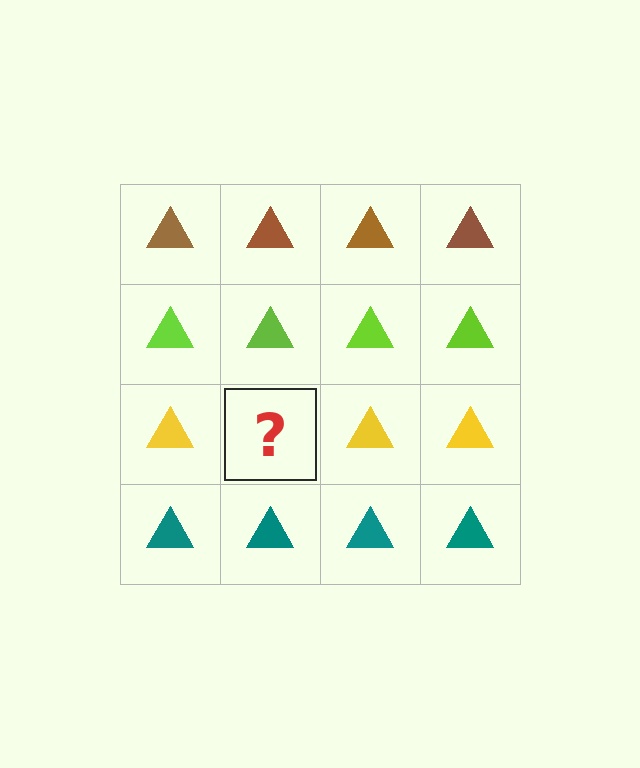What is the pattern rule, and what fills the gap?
The rule is that each row has a consistent color. The gap should be filled with a yellow triangle.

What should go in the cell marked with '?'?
The missing cell should contain a yellow triangle.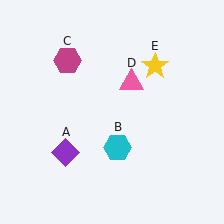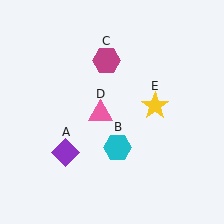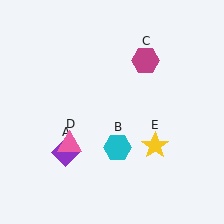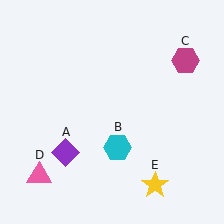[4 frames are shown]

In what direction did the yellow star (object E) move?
The yellow star (object E) moved down.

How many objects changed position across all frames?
3 objects changed position: magenta hexagon (object C), pink triangle (object D), yellow star (object E).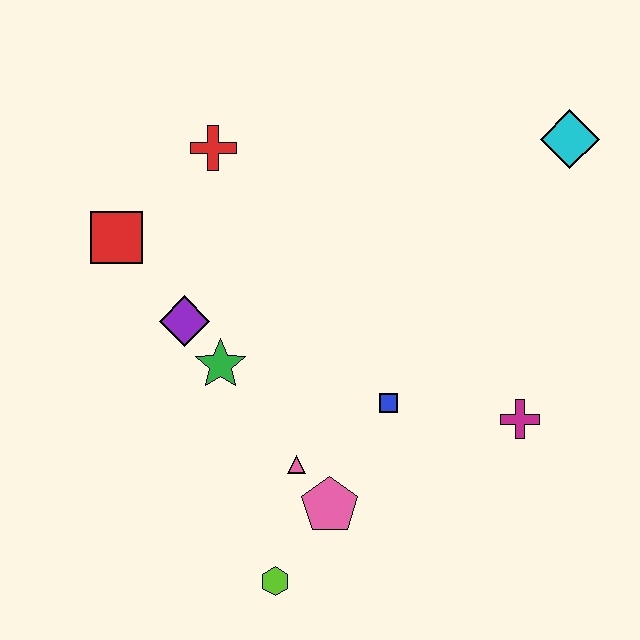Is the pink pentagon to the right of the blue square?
No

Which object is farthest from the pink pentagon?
The cyan diamond is farthest from the pink pentagon.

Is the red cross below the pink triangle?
No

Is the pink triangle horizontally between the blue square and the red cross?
Yes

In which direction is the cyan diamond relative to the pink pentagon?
The cyan diamond is above the pink pentagon.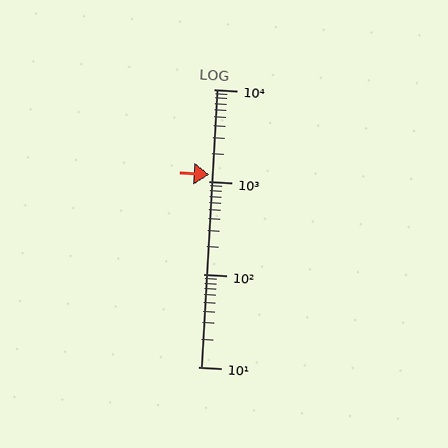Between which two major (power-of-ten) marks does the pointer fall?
The pointer is between 1000 and 10000.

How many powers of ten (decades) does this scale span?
The scale spans 3 decades, from 10 to 10000.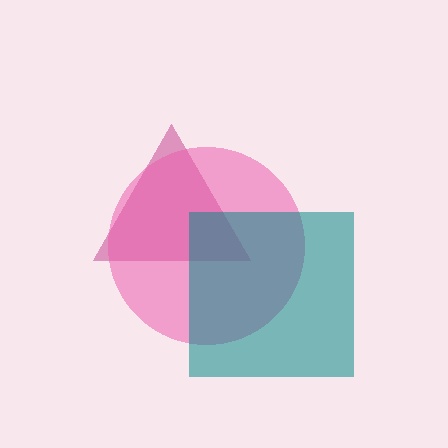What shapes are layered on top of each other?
The layered shapes are: a magenta triangle, a pink circle, a teal square.